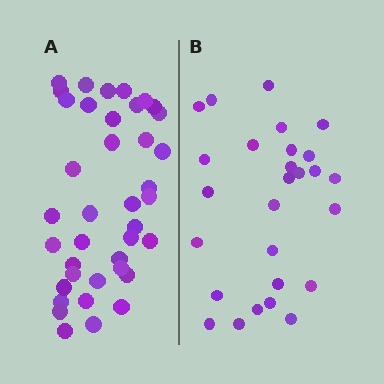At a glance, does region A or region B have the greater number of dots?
Region A (the left region) has more dots.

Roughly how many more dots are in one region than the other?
Region A has roughly 12 or so more dots than region B.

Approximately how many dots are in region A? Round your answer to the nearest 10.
About 40 dots. (The exact count is 39, which rounds to 40.)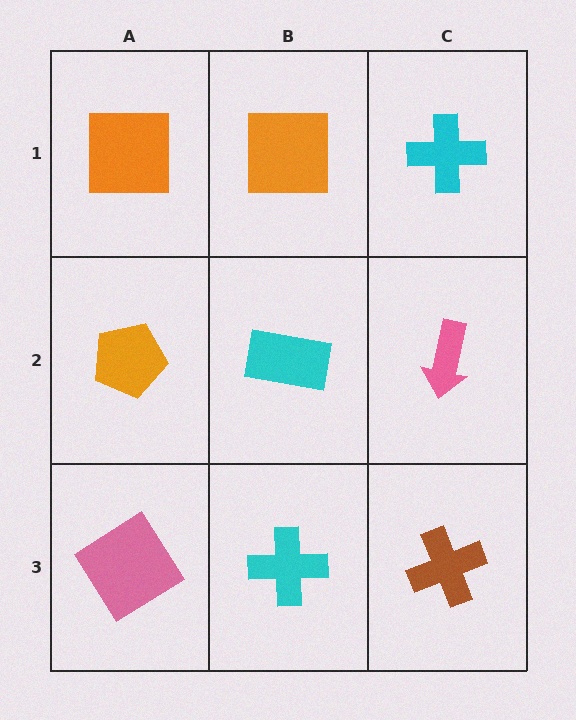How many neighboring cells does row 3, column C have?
2.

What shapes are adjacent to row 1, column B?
A cyan rectangle (row 2, column B), an orange square (row 1, column A), a cyan cross (row 1, column C).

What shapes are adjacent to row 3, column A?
An orange pentagon (row 2, column A), a cyan cross (row 3, column B).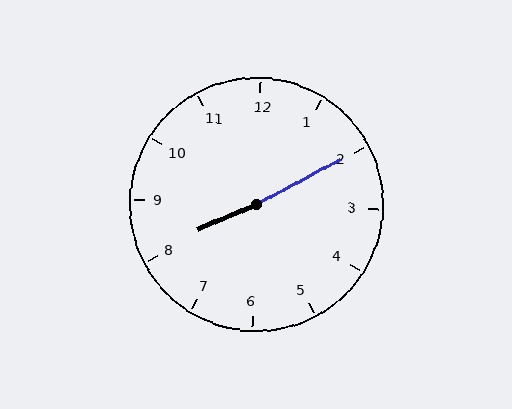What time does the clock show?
8:10.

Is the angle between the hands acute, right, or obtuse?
It is obtuse.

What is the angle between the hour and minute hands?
Approximately 175 degrees.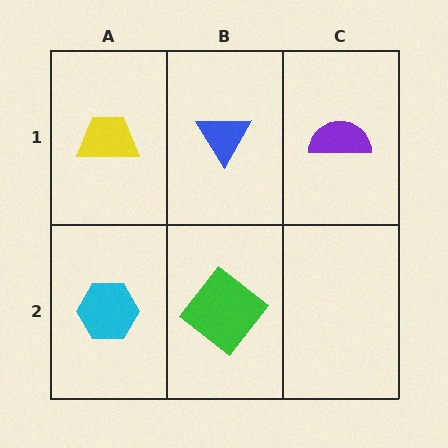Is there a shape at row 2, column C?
No, that cell is empty.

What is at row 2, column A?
A cyan hexagon.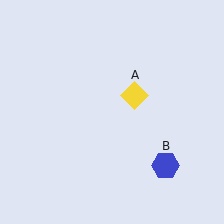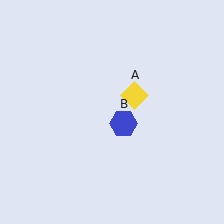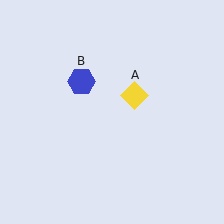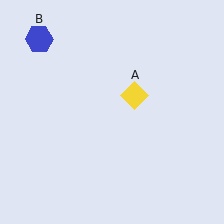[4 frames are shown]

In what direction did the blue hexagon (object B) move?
The blue hexagon (object B) moved up and to the left.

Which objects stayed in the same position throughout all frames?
Yellow diamond (object A) remained stationary.